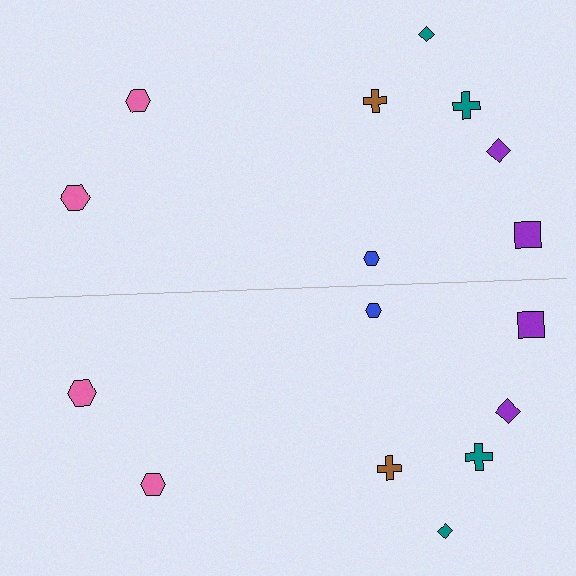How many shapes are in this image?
There are 16 shapes in this image.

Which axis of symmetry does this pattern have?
The pattern has a horizontal axis of symmetry running through the center of the image.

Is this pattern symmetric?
Yes, this pattern has bilateral (reflection) symmetry.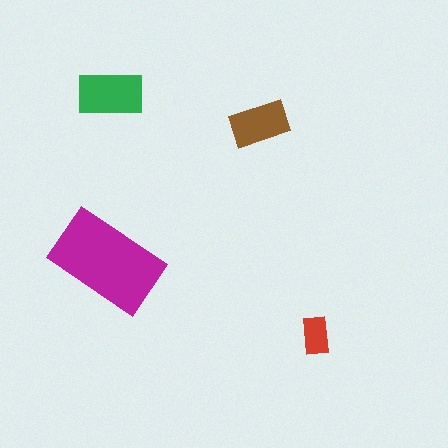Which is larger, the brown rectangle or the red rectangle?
The brown one.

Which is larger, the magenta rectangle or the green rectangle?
The magenta one.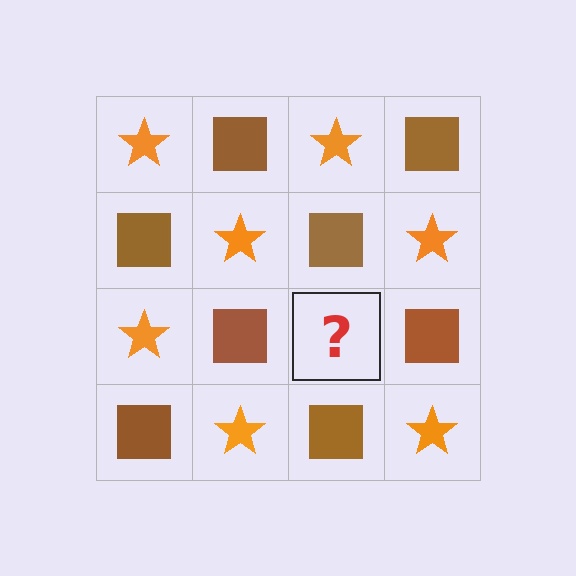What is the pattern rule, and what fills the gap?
The rule is that it alternates orange star and brown square in a checkerboard pattern. The gap should be filled with an orange star.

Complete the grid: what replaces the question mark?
The question mark should be replaced with an orange star.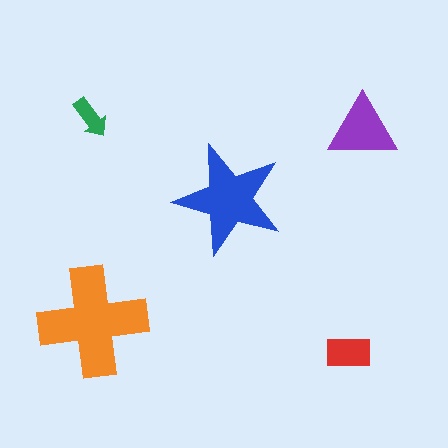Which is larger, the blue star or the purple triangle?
The blue star.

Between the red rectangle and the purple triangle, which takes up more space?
The purple triangle.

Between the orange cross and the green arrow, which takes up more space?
The orange cross.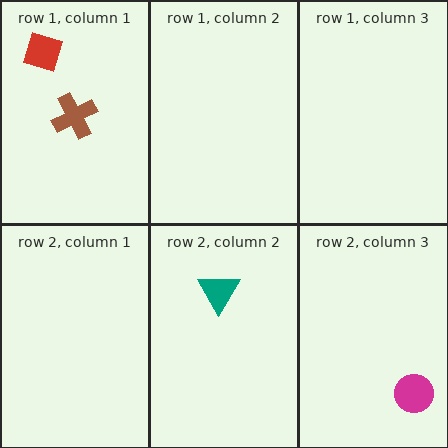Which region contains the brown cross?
The row 1, column 1 region.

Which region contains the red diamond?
The row 1, column 1 region.